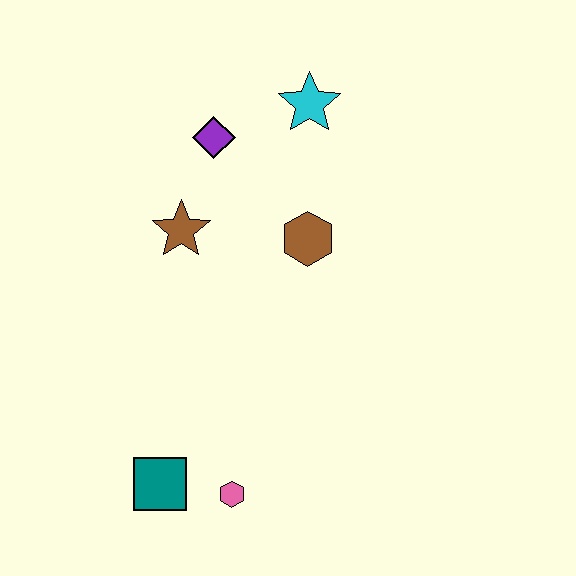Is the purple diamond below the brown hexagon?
No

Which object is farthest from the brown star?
The pink hexagon is farthest from the brown star.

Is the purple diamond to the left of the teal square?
No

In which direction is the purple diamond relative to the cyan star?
The purple diamond is to the left of the cyan star.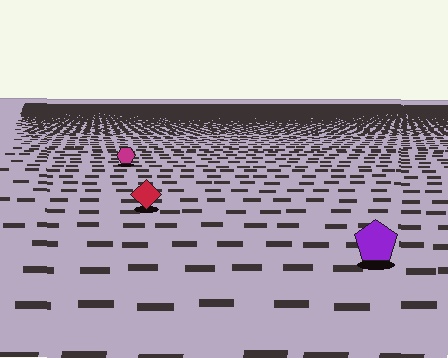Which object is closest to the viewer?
The purple pentagon is closest. The texture marks near it are larger and more spread out.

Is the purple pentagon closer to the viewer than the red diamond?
Yes. The purple pentagon is closer — you can tell from the texture gradient: the ground texture is coarser near it.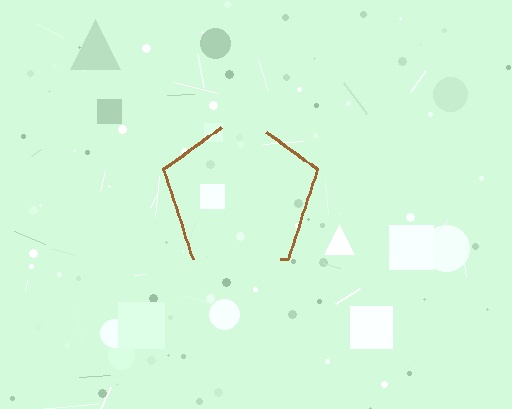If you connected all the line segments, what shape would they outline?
They would outline a pentagon.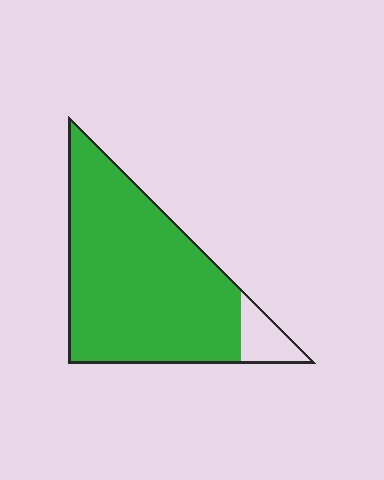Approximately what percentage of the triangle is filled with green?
Approximately 90%.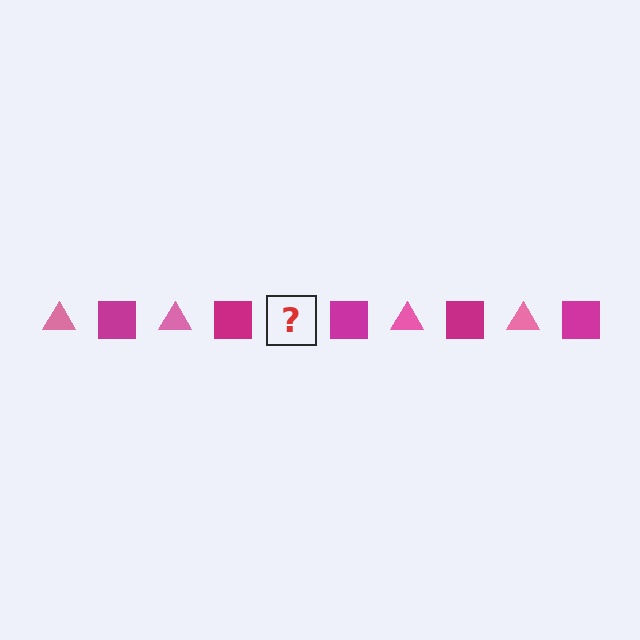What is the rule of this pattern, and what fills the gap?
The rule is that the pattern alternates between pink triangle and magenta square. The gap should be filled with a pink triangle.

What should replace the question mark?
The question mark should be replaced with a pink triangle.